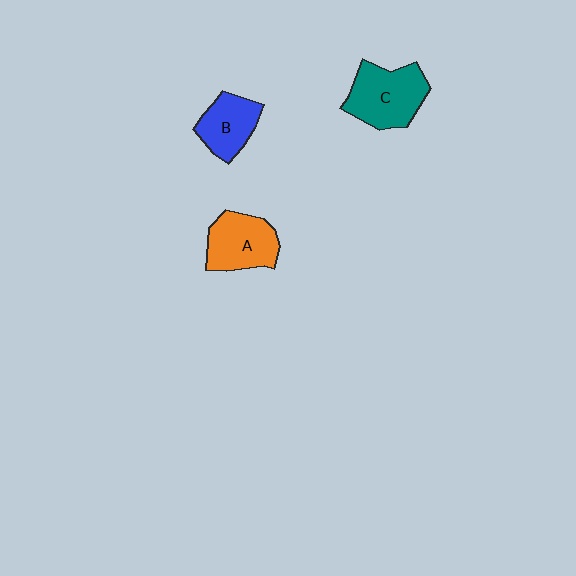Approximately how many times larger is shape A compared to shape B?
Approximately 1.2 times.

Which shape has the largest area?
Shape C (teal).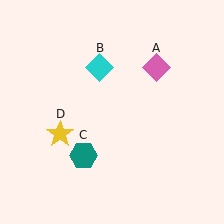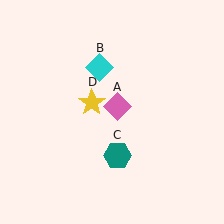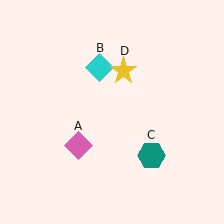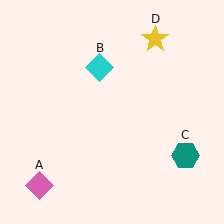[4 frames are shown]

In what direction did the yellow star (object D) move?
The yellow star (object D) moved up and to the right.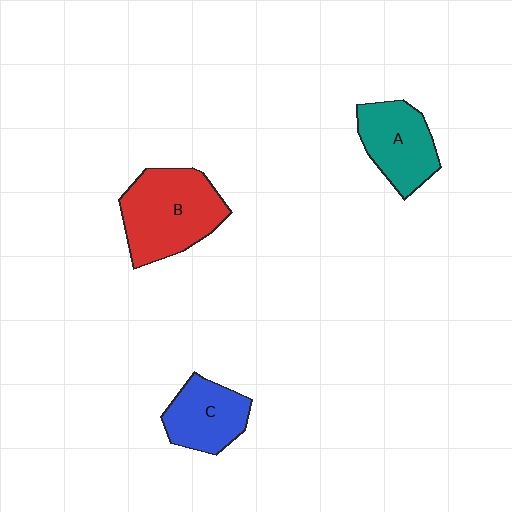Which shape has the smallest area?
Shape C (blue).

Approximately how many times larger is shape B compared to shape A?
Approximately 1.4 times.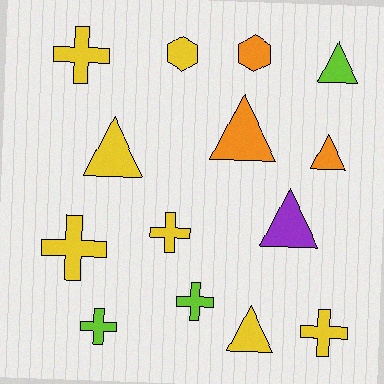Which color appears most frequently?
Yellow, with 7 objects.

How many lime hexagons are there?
There are no lime hexagons.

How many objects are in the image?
There are 14 objects.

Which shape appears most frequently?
Cross, with 6 objects.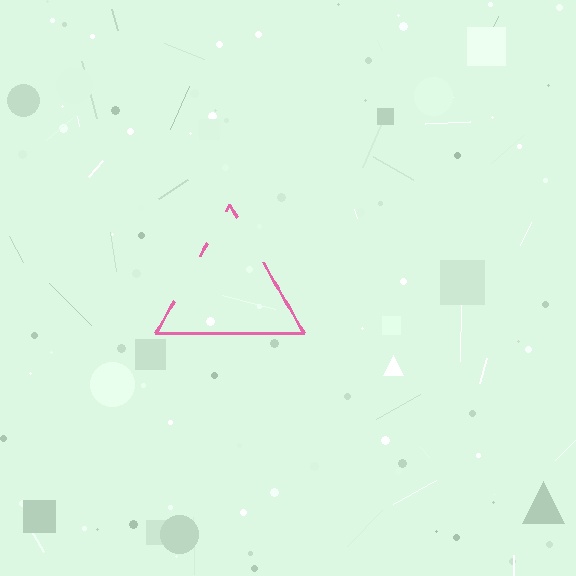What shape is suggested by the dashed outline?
The dashed outline suggests a triangle.